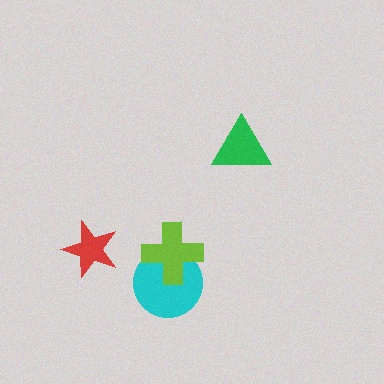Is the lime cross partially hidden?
No, no other shape covers it.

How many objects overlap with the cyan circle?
1 object overlaps with the cyan circle.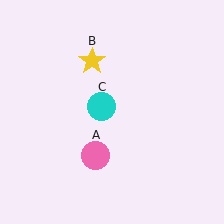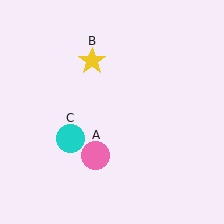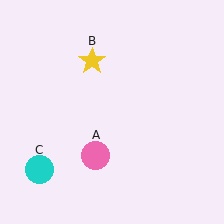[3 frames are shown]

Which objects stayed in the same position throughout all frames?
Pink circle (object A) and yellow star (object B) remained stationary.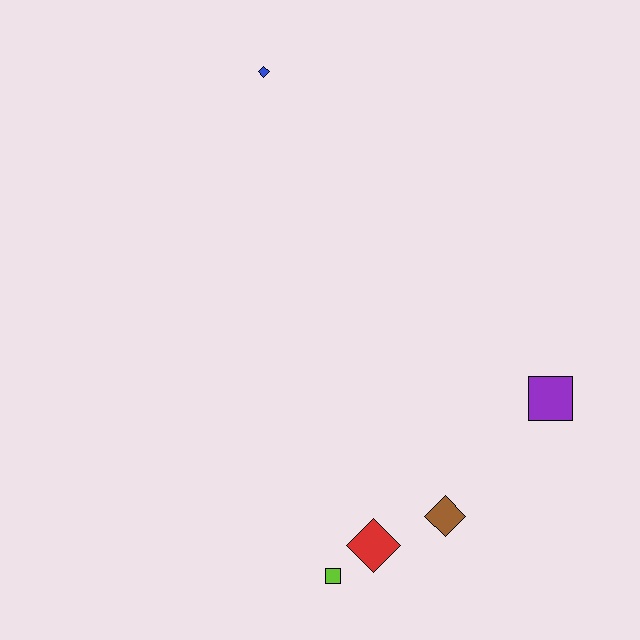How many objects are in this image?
There are 5 objects.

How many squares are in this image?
There are 2 squares.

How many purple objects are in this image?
There is 1 purple object.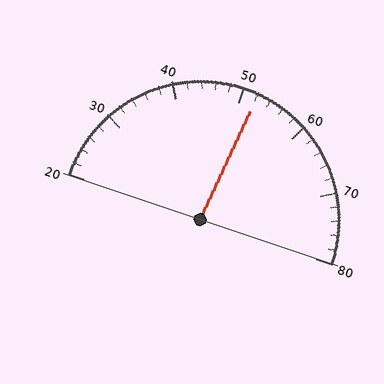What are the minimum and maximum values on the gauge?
The gauge ranges from 20 to 80.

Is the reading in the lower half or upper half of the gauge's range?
The reading is in the upper half of the range (20 to 80).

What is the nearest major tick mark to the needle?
The nearest major tick mark is 50.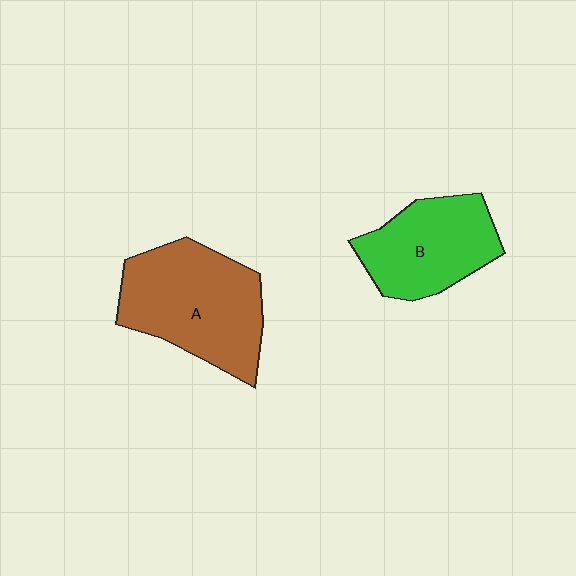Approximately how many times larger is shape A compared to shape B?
Approximately 1.3 times.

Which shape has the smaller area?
Shape B (green).